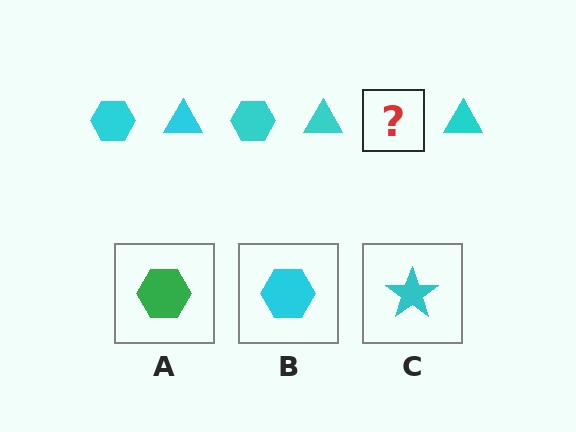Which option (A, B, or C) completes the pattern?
B.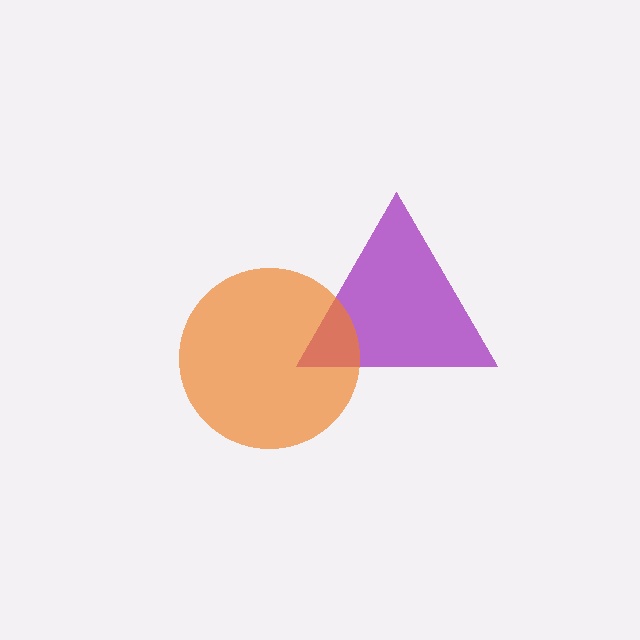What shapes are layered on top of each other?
The layered shapes are: a purple triangle, an orange circle.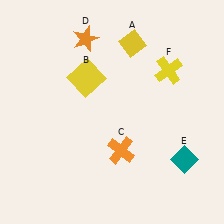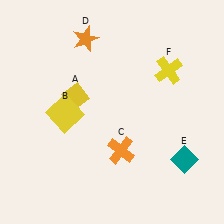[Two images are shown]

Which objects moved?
The objects that moved are: the yellow diamond (A), the yellow square (B).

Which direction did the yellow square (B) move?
The yellow square (B) moved down.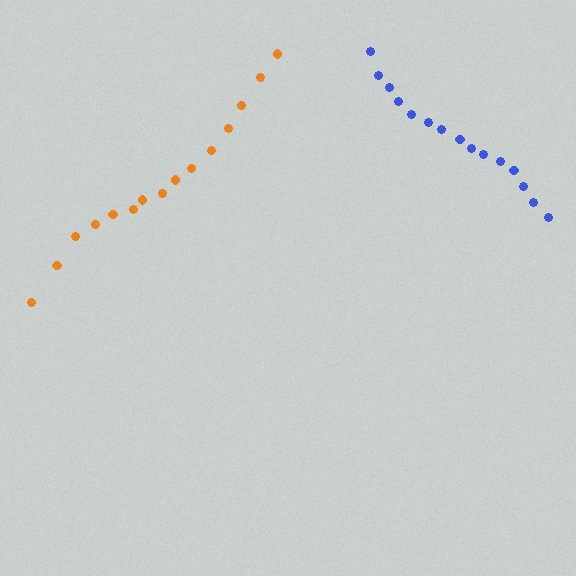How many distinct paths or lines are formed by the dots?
There are 2 distinct paths.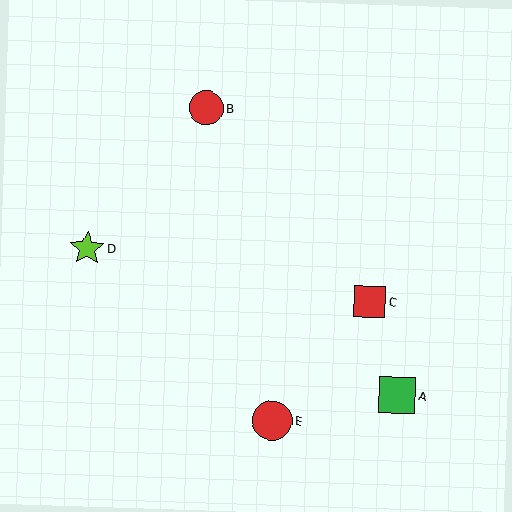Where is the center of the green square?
The center of the green square is at (397, 395).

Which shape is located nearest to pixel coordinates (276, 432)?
The red circle (labeled E) at (272, 421) is nearest to that location.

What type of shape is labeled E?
Shape E is a red circle.